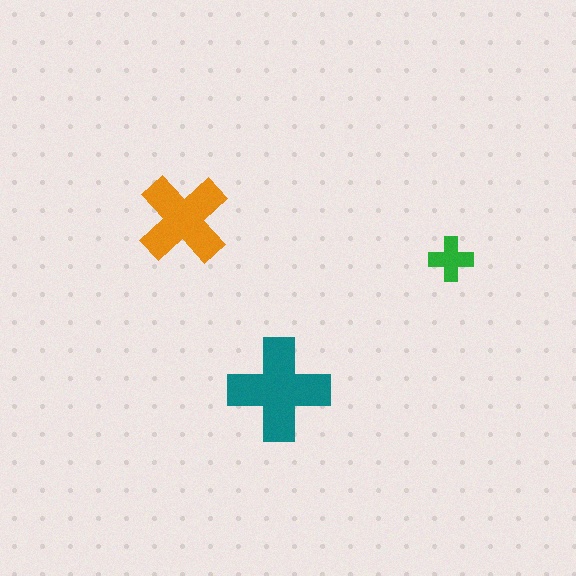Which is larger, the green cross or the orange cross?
The orange one.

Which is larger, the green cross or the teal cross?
The teal one.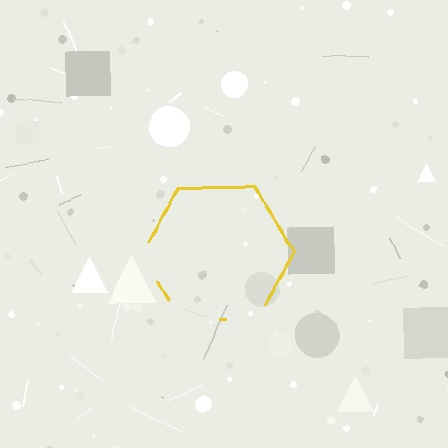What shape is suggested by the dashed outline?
The dashed outline suggests a hexagon.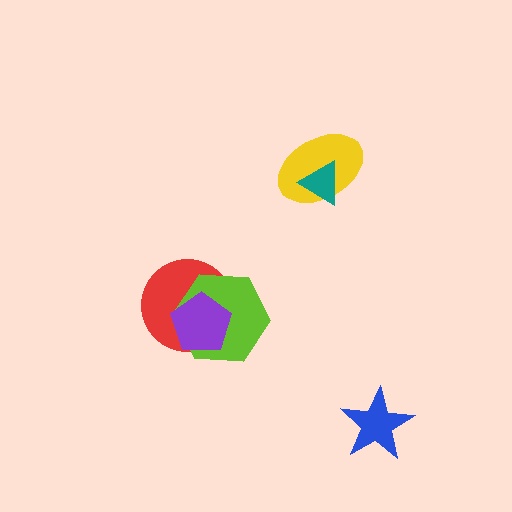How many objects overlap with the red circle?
2 objects overlap with the red circle.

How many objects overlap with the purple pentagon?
2 objects overlap with the purple pentagon.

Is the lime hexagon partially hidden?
Yes, it is partially covered by another shape.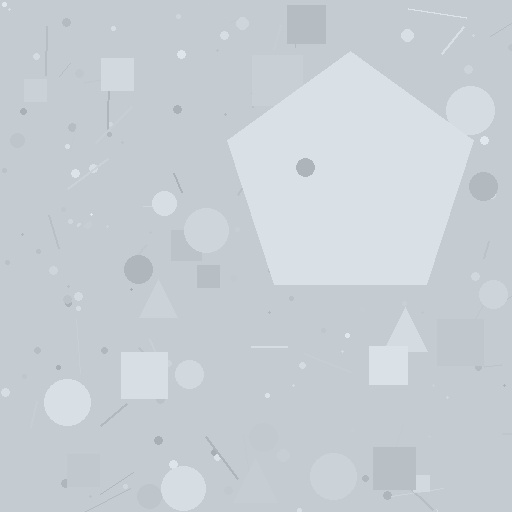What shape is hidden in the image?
A pentagon is hidden in the image.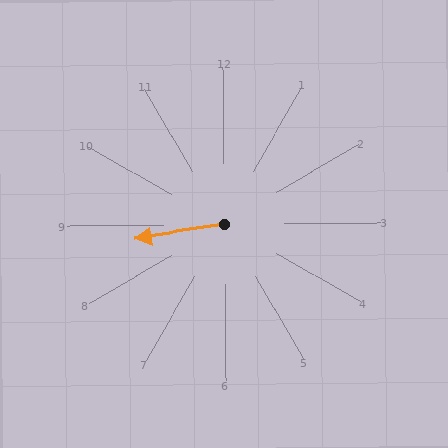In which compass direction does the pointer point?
West.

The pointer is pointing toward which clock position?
Roughly 9 o'clock.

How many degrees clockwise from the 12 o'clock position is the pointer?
Approximately 261 degrees.